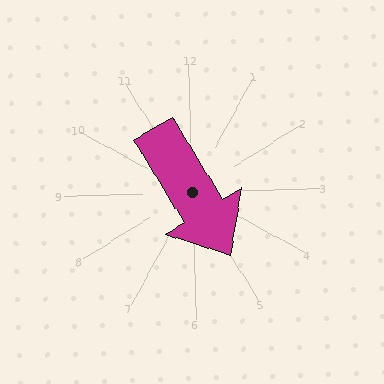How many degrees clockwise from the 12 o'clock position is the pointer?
Approximately 150 degrees.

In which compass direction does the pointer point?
Southeast.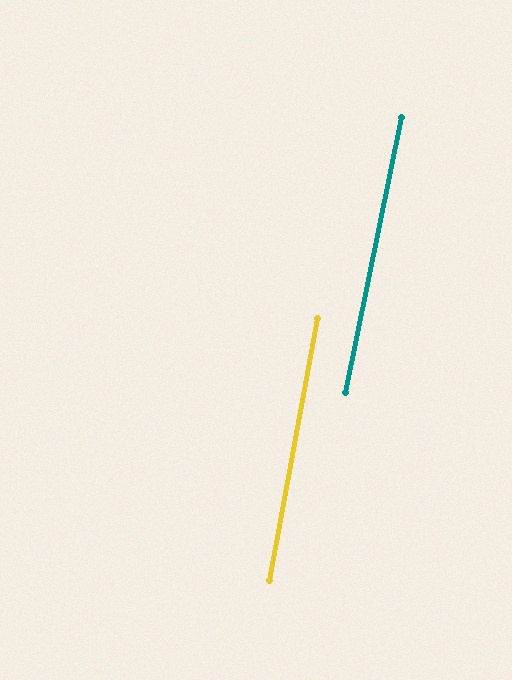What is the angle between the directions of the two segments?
Approximately 1 degree.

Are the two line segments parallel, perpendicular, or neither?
Parallel — their directions differ by only 1.3°.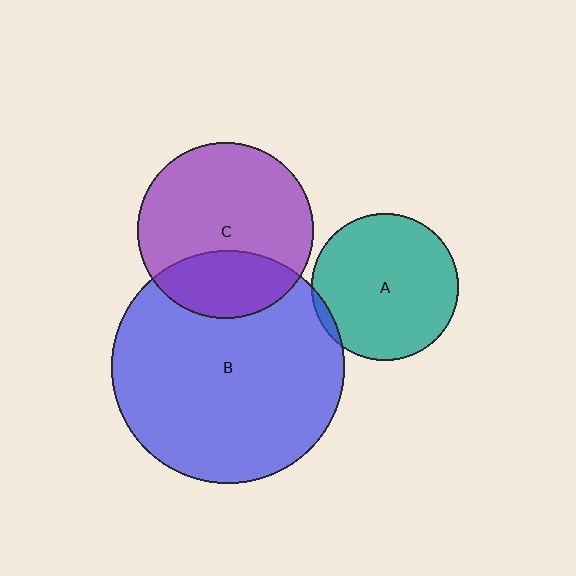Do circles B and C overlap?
Yes.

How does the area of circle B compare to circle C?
Approximately 1.8 times.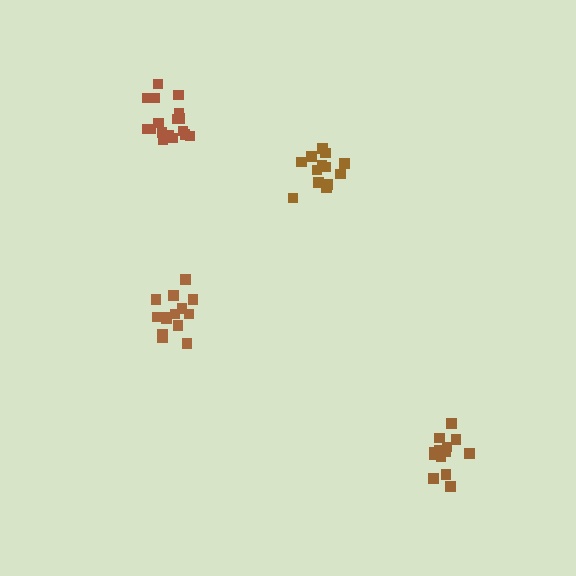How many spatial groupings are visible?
There are 4 spatial groupings.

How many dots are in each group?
Group 1: 14 dots, Group 2: 13 dots, Group 3: 17 dots, Group 4: 14 dots (58 total).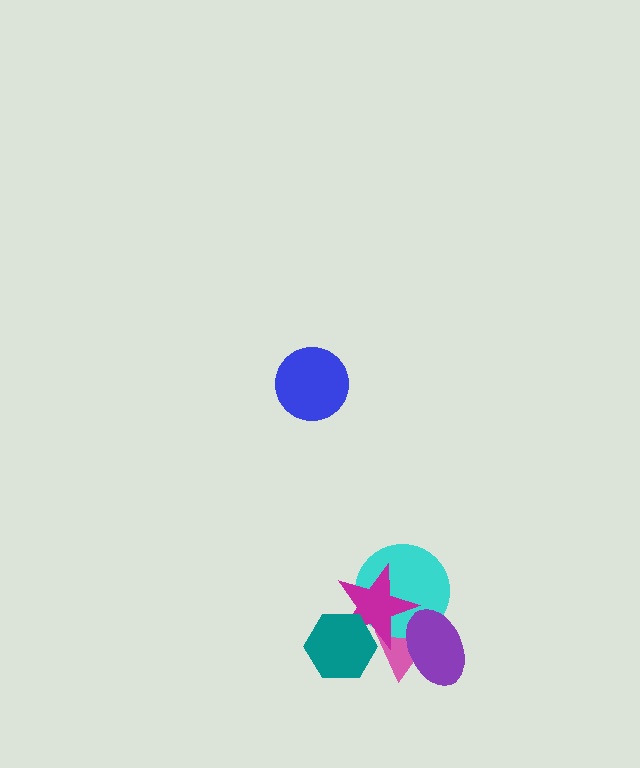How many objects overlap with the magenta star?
4 objects overlap with the magenta star.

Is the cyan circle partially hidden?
Yes, it is partially covered by another shape.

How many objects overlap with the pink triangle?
4 objects overlap with the pink triangle.